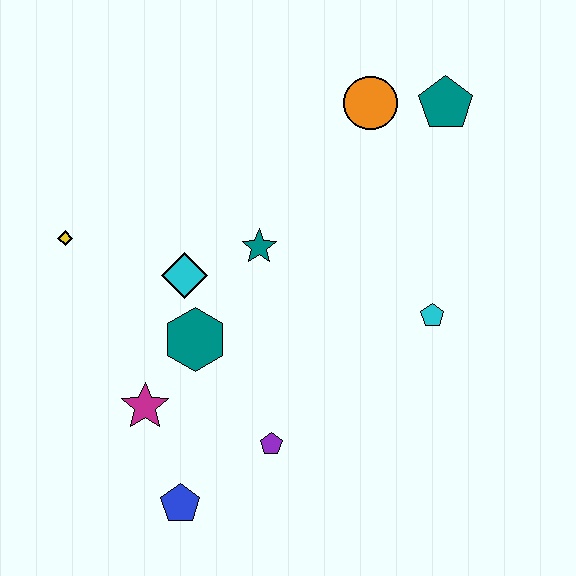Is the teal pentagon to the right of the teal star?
Yes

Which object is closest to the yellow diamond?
The cyan diamond is closest to the yellow diamond.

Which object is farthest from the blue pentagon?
The teal pentagon is farthest from the blue pentagon.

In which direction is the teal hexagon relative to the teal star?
The teal hexagon is below the teal star.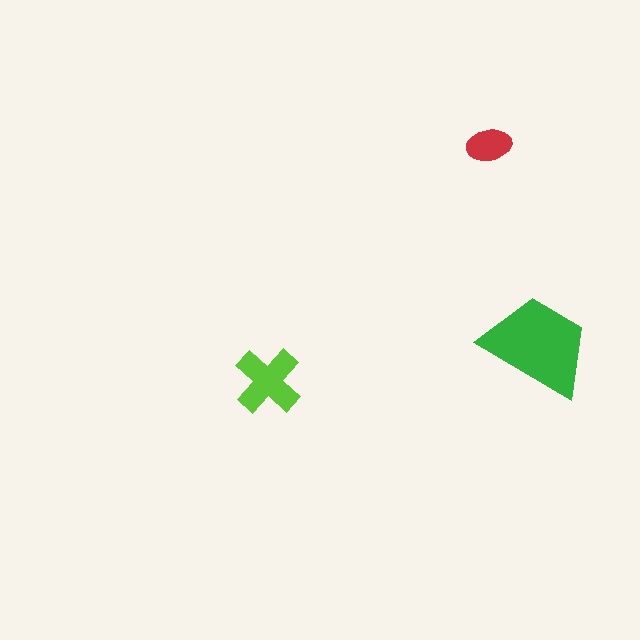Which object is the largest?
The green trapezoid.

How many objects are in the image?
There are 3 objects in the image.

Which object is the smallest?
The red ellipse.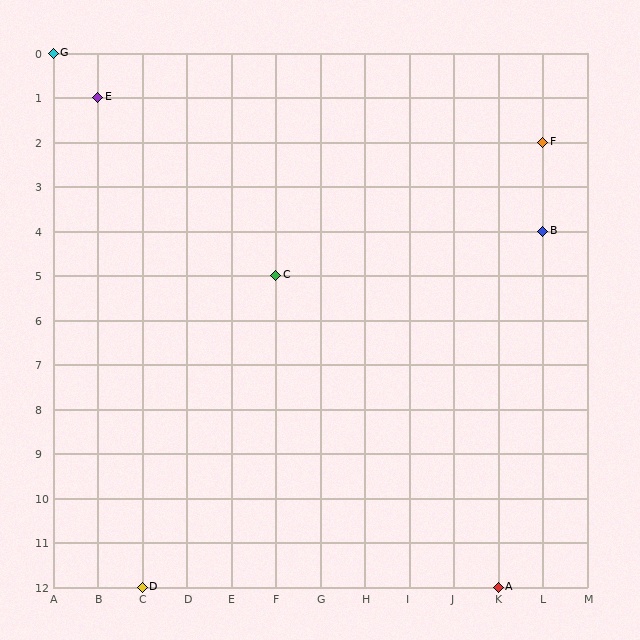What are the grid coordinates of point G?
Point G is at grid coordinates (A, 0).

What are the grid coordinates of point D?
Point D is at grid coordinates (C, 12).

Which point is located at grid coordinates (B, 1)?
Point E is at (B, 1).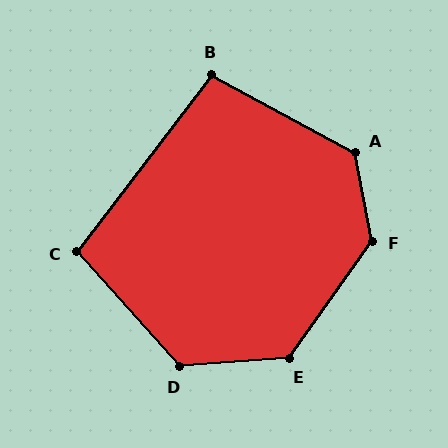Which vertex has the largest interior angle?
F, at approximately 134 degrees.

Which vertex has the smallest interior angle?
B, at approximately 99 degrees.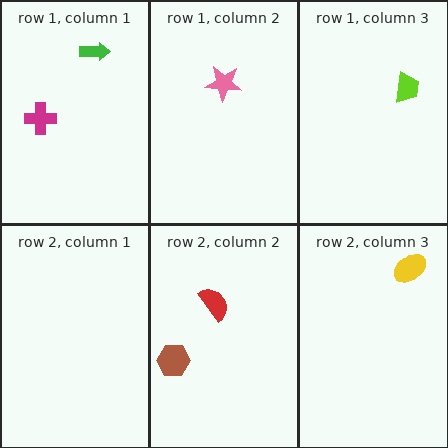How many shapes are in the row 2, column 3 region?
1.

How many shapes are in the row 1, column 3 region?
1.